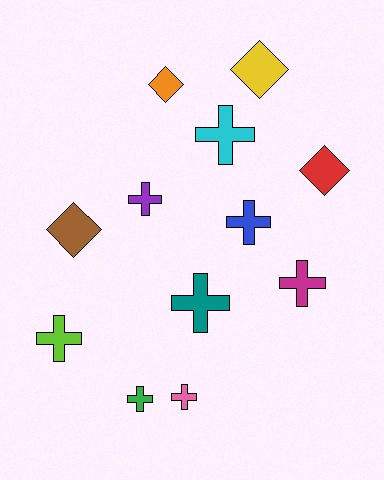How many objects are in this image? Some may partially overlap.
There are 12 objects.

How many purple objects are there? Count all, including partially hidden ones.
There is 1 purple object.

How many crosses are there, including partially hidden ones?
There are 8 crosses.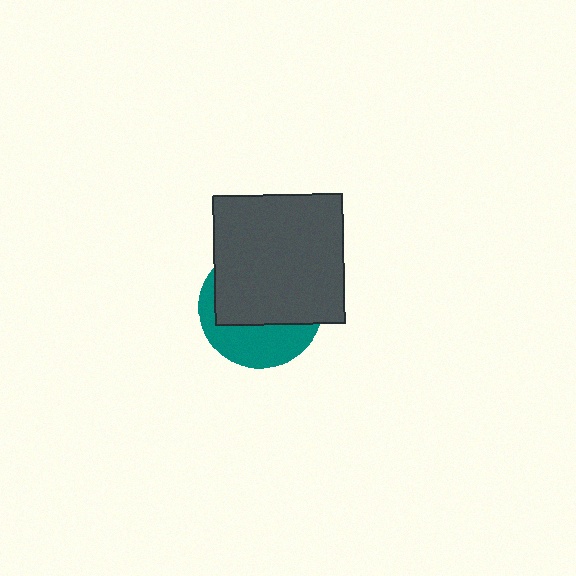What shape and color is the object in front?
The object in front is a dark gray square.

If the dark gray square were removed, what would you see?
You would see the complete teal circle.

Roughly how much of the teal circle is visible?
A small part of it is visible (roughly 37%).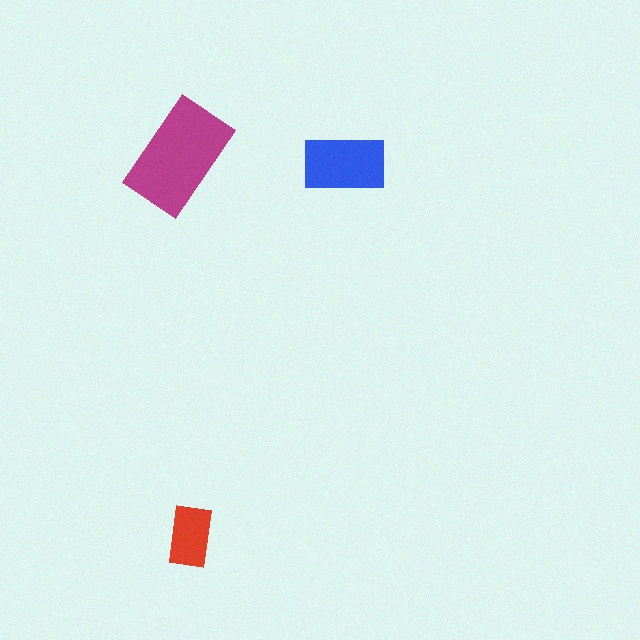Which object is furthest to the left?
The magenta rectangle is leftmost.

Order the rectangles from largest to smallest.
the magenta one, the blue one, the red one.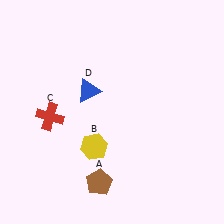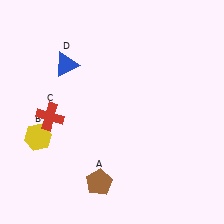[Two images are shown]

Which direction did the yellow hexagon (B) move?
The yellow hexagon (B) moved left.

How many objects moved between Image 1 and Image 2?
2 objects moved between the two images.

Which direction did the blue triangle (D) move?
The blue triangle (D) moved up.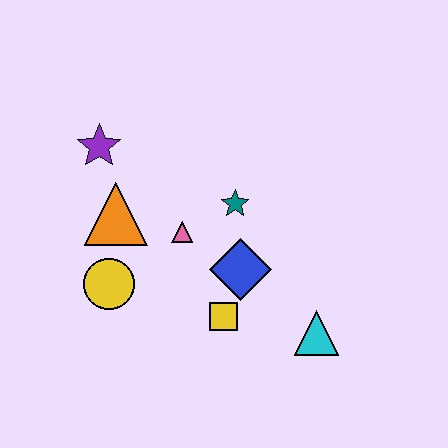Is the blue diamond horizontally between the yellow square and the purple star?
No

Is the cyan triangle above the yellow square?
No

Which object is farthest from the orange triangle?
The cyan triangle is farthest from the orange triangle.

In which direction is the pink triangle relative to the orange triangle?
The pink triangle is to the right of the orange triangle.